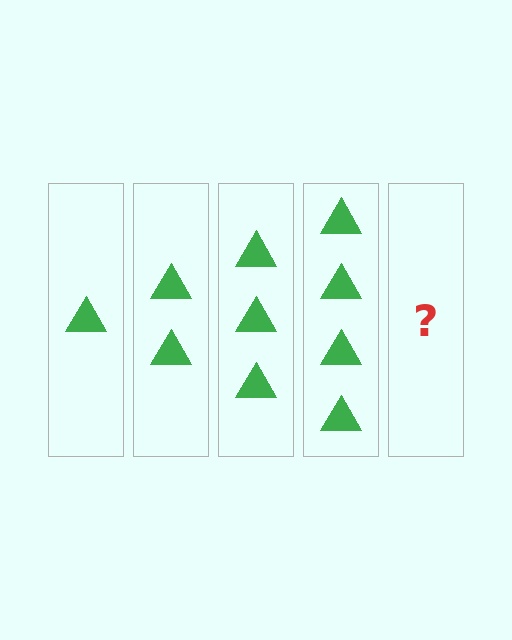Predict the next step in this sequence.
The next step is 5 triangles.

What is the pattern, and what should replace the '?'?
The pattern is that each step adds one more triangle. The '?' should be 5 triangles.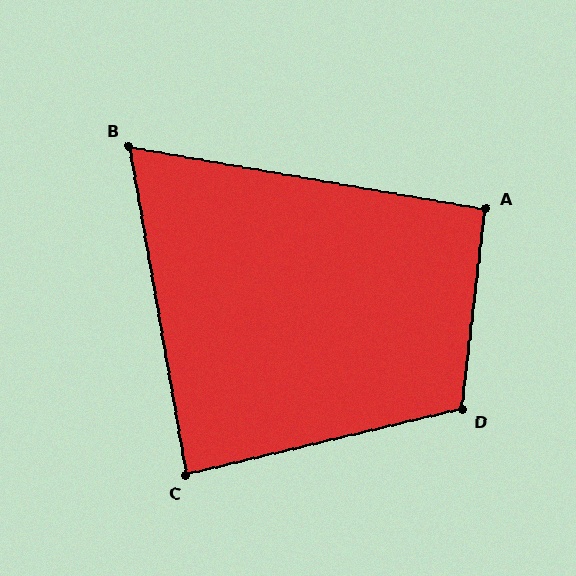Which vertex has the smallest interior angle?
B, at approximately 70 degrees.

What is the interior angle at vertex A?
Approximately 93 degrees (approximately right).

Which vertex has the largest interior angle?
D, at approximately 110 degrees.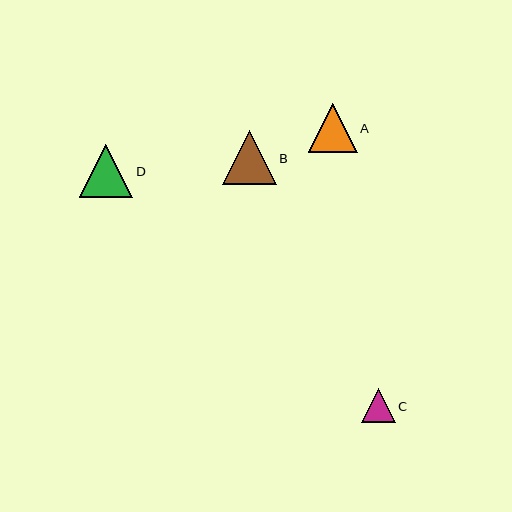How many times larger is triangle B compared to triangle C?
Triangle B is approximately 1.6 times the size of triangle C.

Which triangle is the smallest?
Triangle C is the smallest with a size of approximately 34 pixels.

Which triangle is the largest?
Triangle D is the largest with a size of approximately 53 pixels.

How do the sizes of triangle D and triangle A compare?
Triangle D and triangle A are approximately the same size.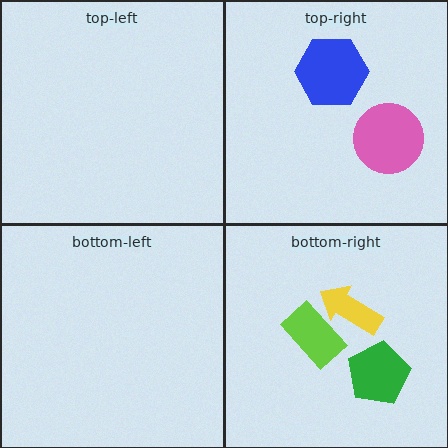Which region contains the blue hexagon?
The top-right region.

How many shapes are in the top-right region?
2.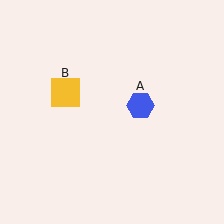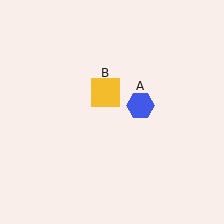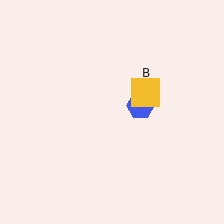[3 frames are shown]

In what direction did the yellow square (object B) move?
The yellow square (object B) moved right.